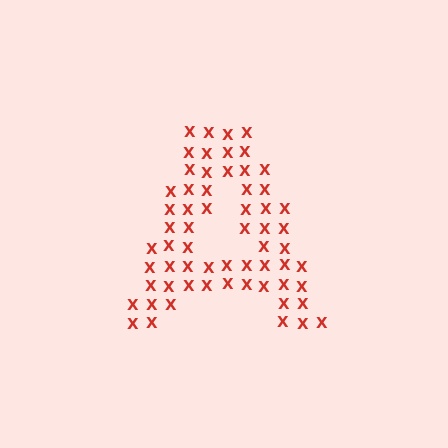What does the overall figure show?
The overall figure shows the letter A.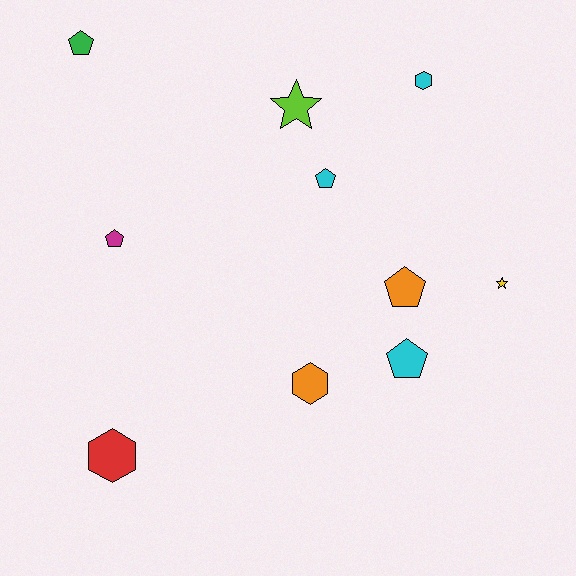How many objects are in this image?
There are 10 objects.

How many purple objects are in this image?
There are no purple objects.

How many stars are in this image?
There are 2 stars.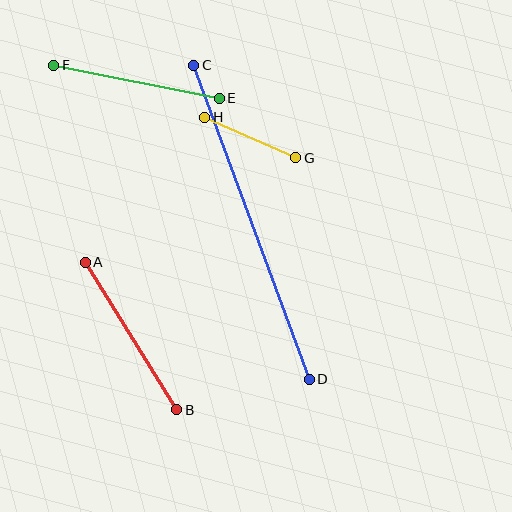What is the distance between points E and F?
The distance is approximately 169 pixels.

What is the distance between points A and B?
The distance is approximately 173 pixels.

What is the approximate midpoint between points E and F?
The midpoint is at approximately (137, 82) pixels.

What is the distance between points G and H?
The distance is approximately 100 pixels.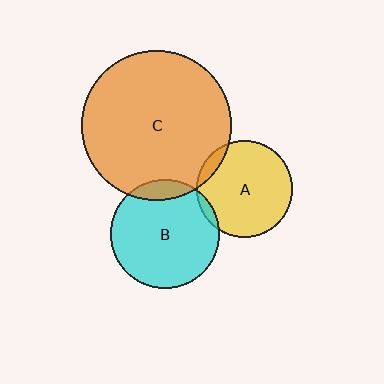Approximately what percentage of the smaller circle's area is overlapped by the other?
Approximately 10%.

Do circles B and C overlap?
Yes.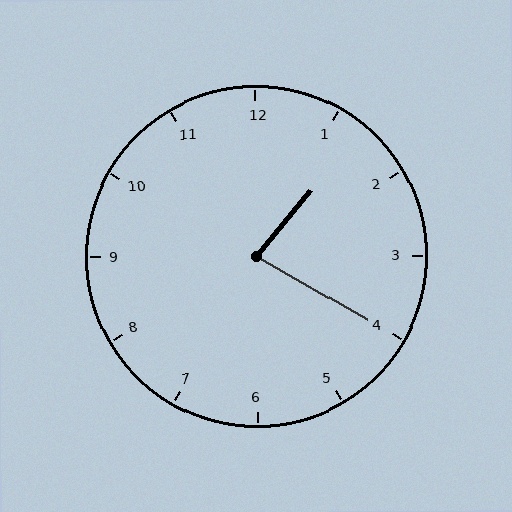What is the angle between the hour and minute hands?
Approximately 80 degrees.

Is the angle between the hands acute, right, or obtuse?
It is acute.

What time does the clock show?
1:20.